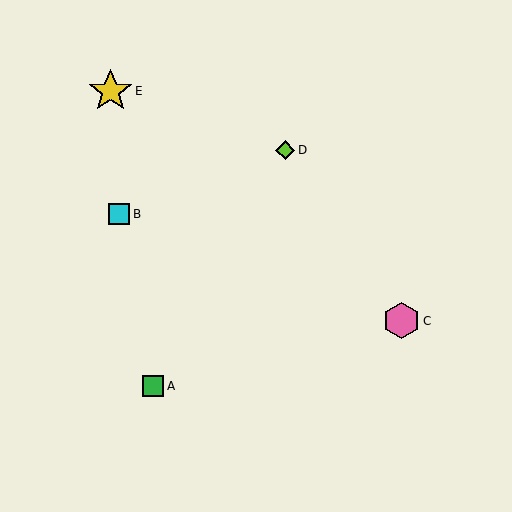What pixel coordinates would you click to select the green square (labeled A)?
Click at (153, 386) to select the green square A.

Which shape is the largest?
The yellow star (labeled E) is the largest.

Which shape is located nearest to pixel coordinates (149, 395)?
The green square (labeled A) at (153, 386) is nearest to that location.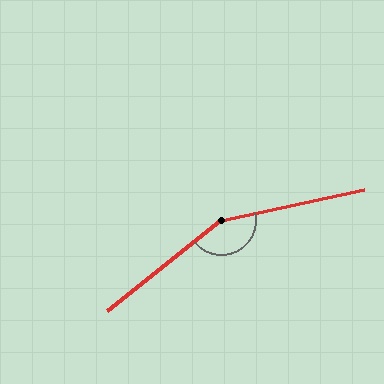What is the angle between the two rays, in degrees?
Approximately 154 degrees.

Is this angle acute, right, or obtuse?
It is obtuse.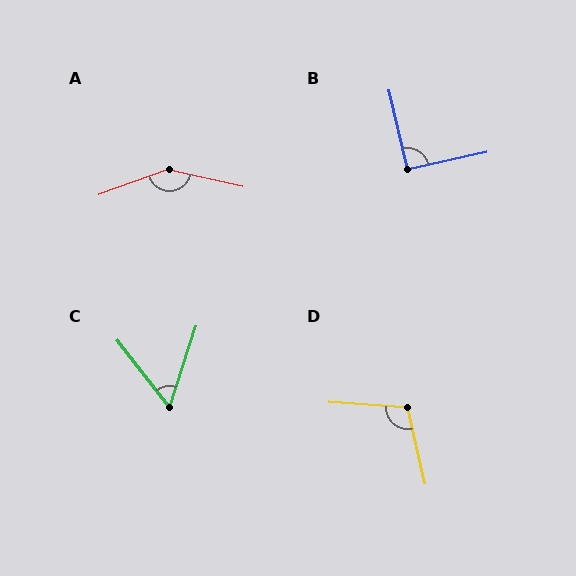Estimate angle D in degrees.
Approximately 107 degrees.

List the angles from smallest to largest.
C (56°), B (90°), D (107°), A (147°).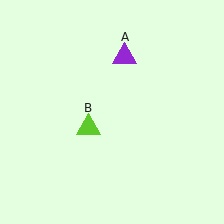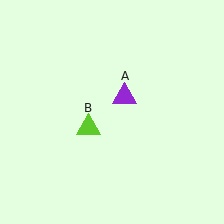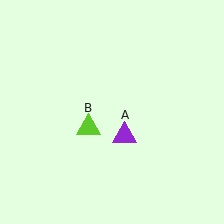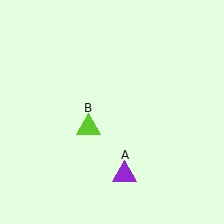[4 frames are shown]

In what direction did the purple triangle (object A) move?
The purple triangle (object A) moved down.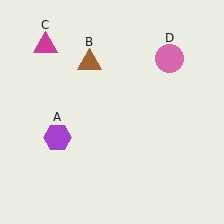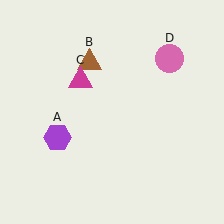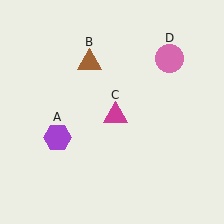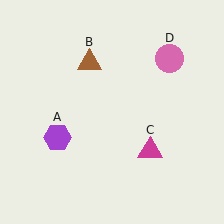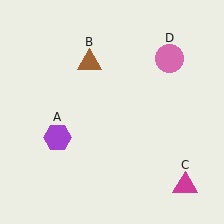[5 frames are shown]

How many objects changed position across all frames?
1 object changed position: magenta triangle (object C).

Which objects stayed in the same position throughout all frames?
Purple hexagon (object A) and brown triangle (object B) and pink circle (object D) remained stationary.